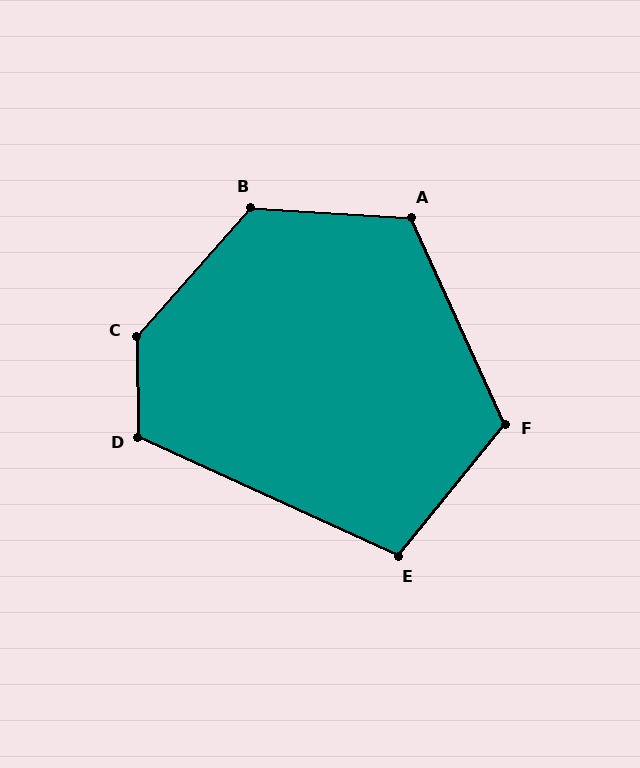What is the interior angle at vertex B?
Approximately 128 degrees (obtuse).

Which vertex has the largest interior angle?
C, at approximately 138 degrees.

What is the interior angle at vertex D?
Approximately 116 degrees (obtuse).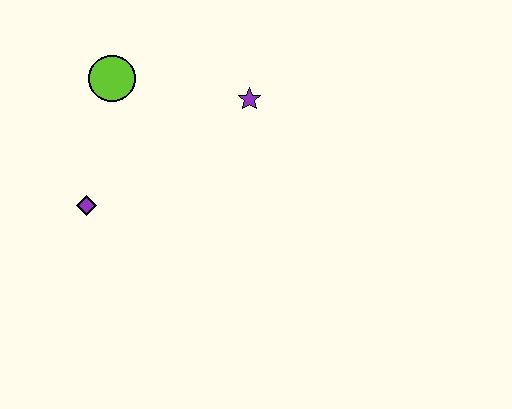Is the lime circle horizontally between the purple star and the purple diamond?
Yes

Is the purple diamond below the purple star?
Yes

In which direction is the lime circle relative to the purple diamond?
The lime circle is above the purple diamond.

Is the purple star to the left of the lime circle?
No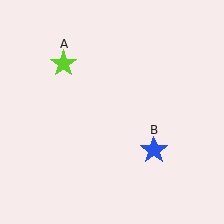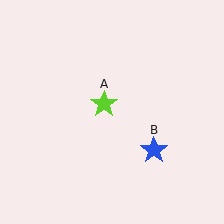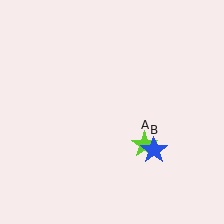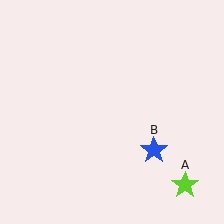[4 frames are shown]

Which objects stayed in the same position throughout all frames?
Blue star (object B) remained stationary.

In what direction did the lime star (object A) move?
The lime star (object A) moved down and to the right.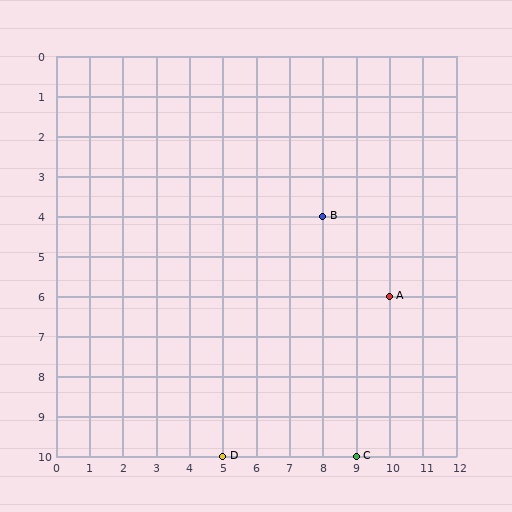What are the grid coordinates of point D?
Point D is at grid coordinates (5, 10).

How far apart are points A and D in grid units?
Points A and D are 5 columns and 4 rows apart (about 6.4 grid units diagonally).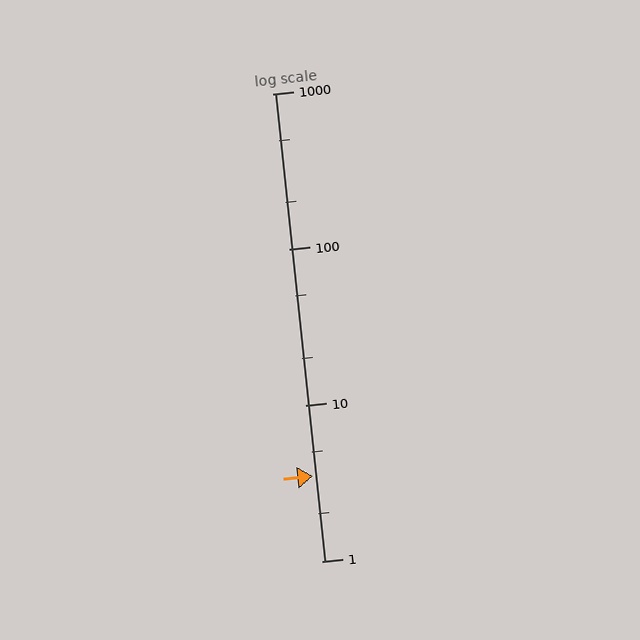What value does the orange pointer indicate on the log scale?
The pointer indicates approximately 3.5.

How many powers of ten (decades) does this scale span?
The scale spans 3 decades, from 1 to 1000.